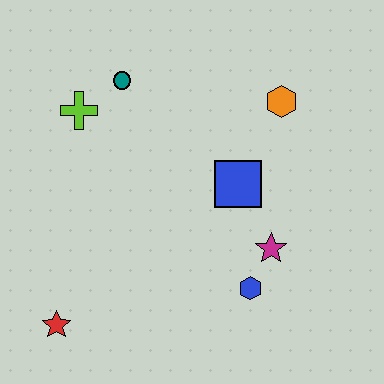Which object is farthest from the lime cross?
The blue hexagon is farthest from the lime cross.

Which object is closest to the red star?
The blue hexagon is closest to the red star.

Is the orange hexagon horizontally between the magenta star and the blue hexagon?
No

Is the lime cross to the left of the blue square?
Yes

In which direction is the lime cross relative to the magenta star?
The lime cross is to the left of the magenta star.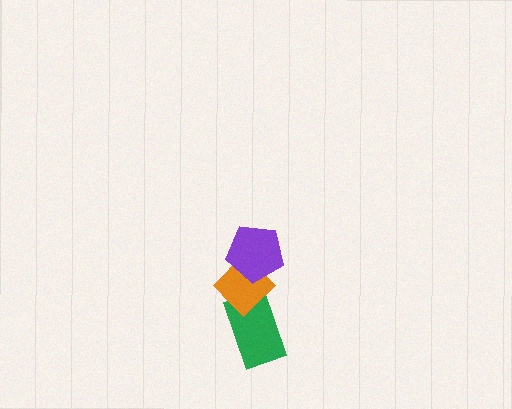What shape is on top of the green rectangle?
The orange diamond is on top of the green rectangle.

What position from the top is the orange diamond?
The orange diamond is 2nd from the top.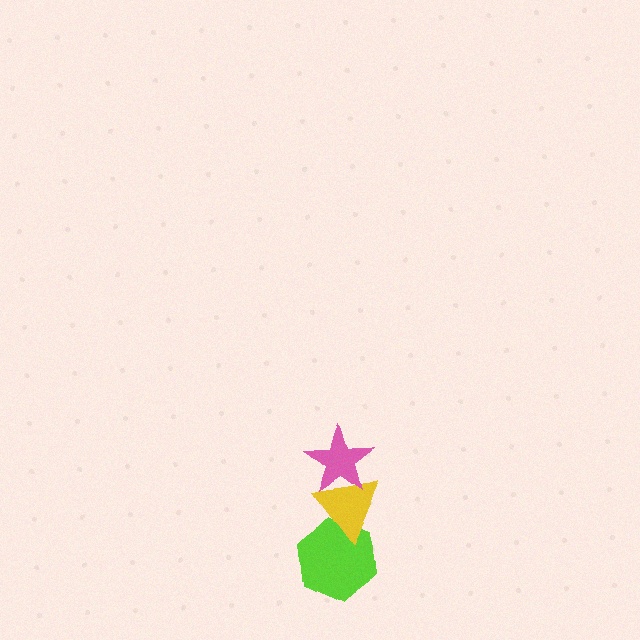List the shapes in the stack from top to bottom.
From top to bottom: the pink star, the yellow triangle, the lime hexagon.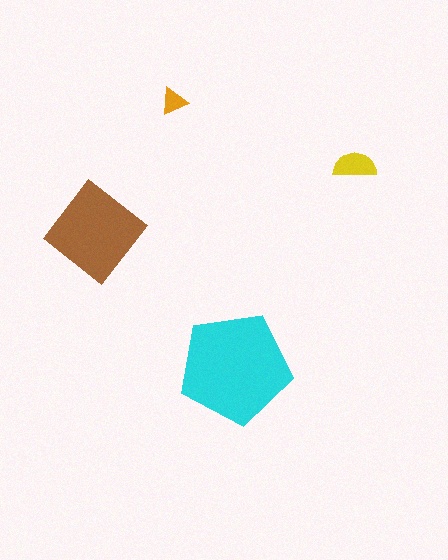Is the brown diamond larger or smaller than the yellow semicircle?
Larger.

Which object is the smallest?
The orange triangle.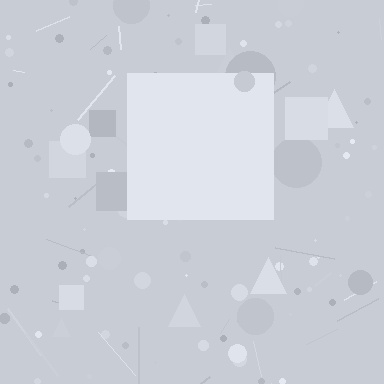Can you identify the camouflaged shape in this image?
The camouflaged shape is a square.